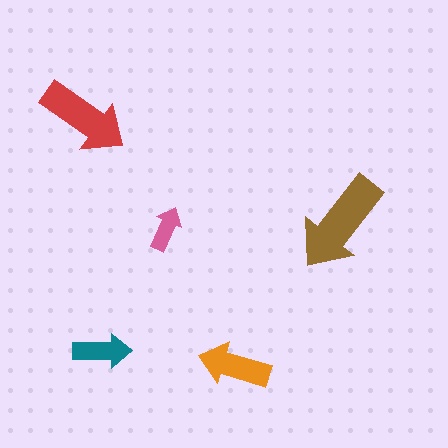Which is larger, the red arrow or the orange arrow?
The red one.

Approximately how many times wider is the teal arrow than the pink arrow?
About 1.5 times wider.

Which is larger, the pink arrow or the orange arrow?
The orange one.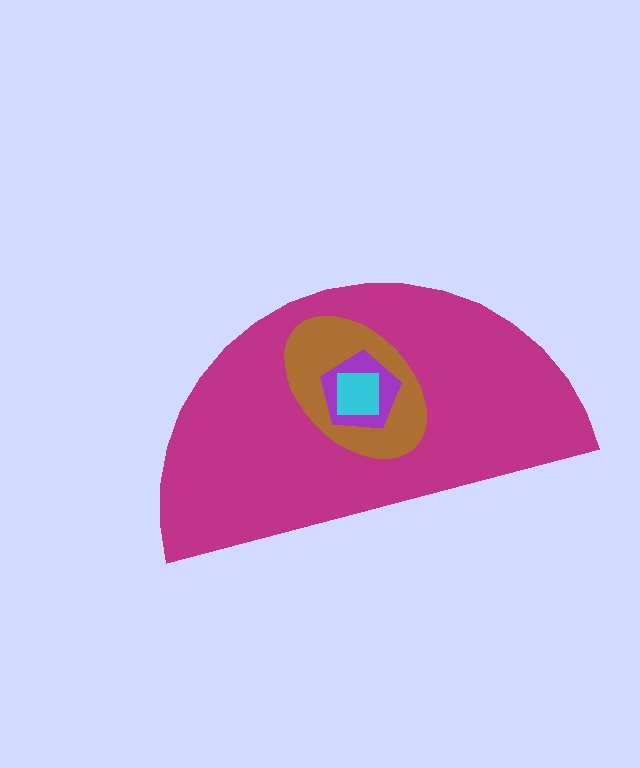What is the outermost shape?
The magenta semicircle.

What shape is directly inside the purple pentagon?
The cyan square.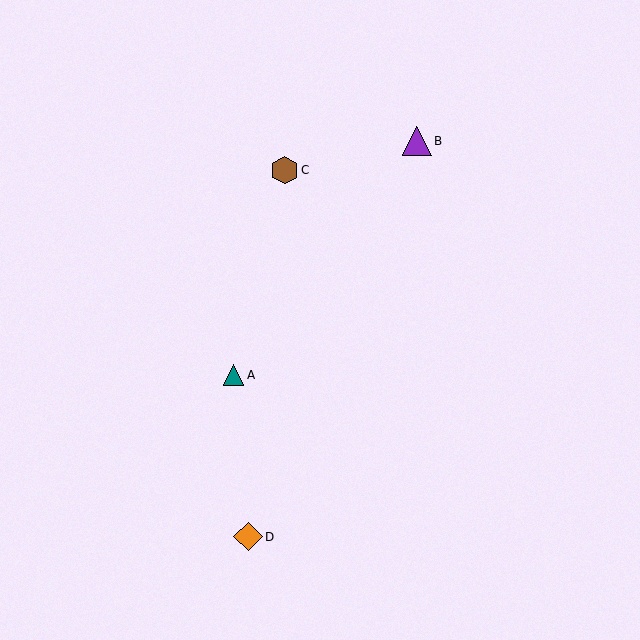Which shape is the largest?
The purple triangle (labeled B) is the largest.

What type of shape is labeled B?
Shape B is a purple triangle.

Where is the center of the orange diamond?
The center of the orange diamond is at (248, 537).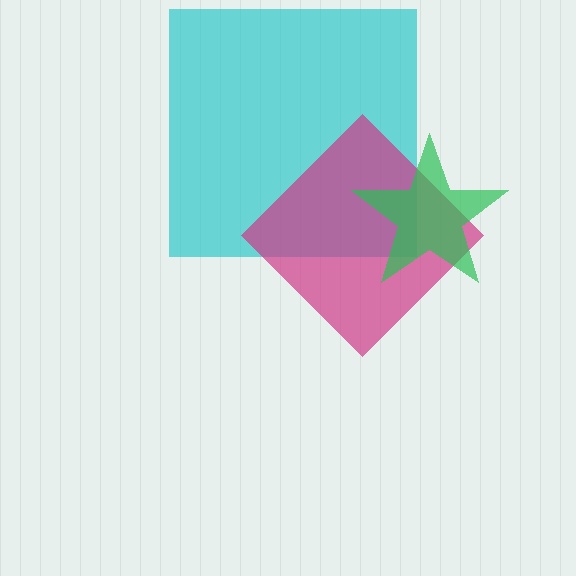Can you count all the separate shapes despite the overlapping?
Yes, there are 3 separate shapes.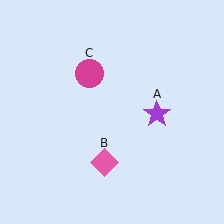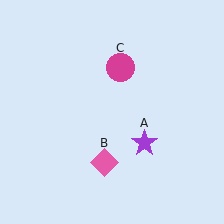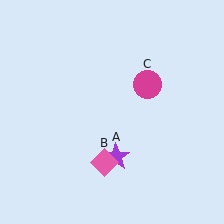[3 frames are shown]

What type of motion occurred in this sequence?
The purple star (object A), magenta circle (object C) rotated clockwise around the center of the scene.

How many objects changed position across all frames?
2 objects changed position: purple star (object A), magenta circle (object C).